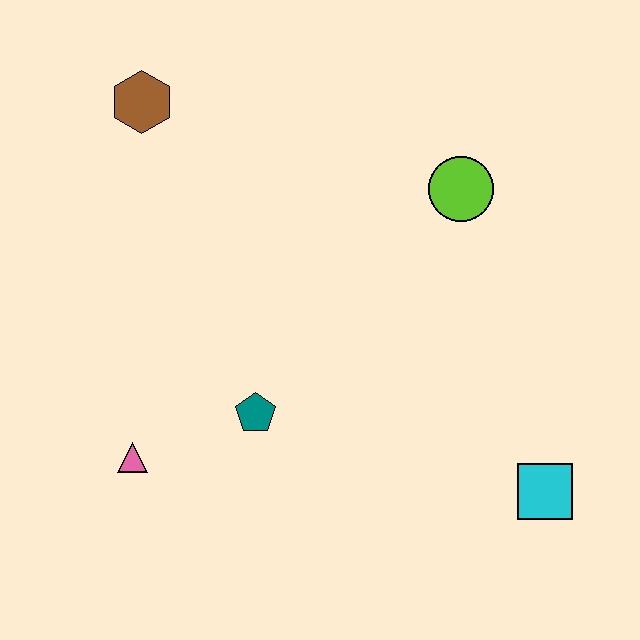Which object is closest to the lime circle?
The teal pentagon is closest to the lime circle.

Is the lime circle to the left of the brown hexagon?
No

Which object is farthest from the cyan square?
The brown hexagon is farthest from the cyan square.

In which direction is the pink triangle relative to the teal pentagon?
The pink triangle is to the left of the teal pentagon.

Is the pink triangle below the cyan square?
No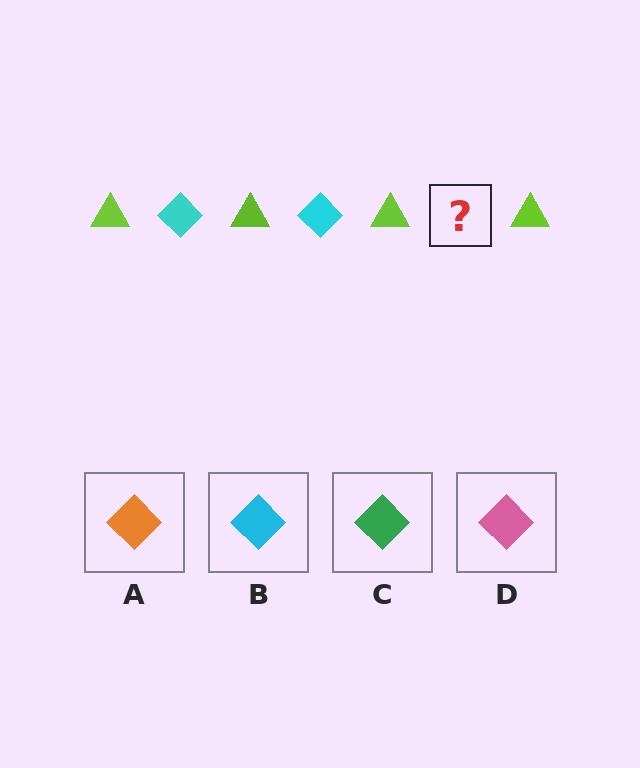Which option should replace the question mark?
Option B.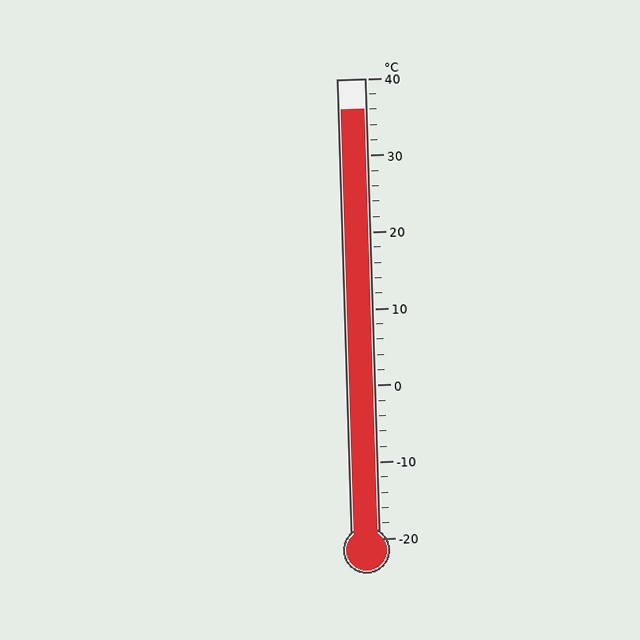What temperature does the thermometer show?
The thermometer shows approximately 36°C.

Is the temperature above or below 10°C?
The temperature is above 10°C.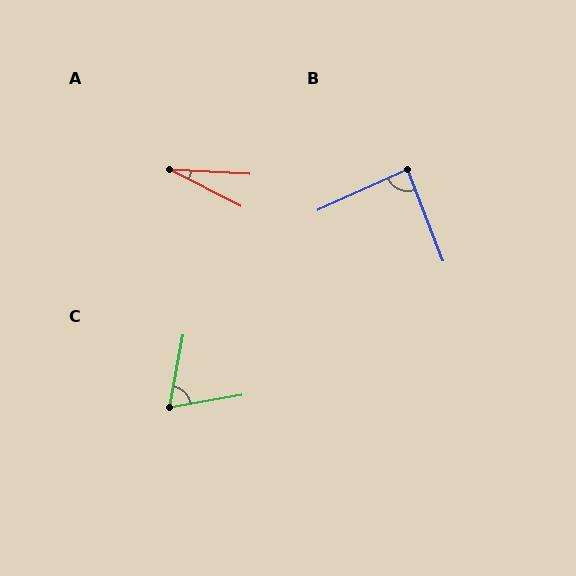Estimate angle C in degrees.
Approximately 70 degrees.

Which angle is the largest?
B, at approximately 87 degrees.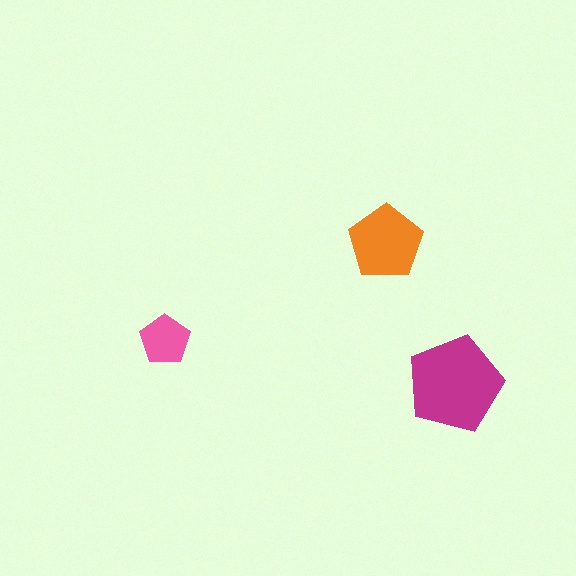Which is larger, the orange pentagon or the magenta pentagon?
The magenta one.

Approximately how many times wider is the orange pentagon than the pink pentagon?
About 1.5 times wider.